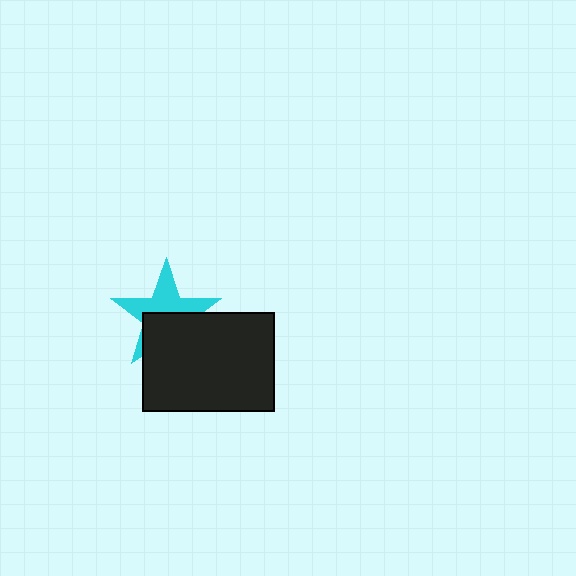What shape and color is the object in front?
The object in front is a black rectangle.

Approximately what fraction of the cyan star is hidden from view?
Roughly 48% of the cyan star is hidden behind the black rectangle.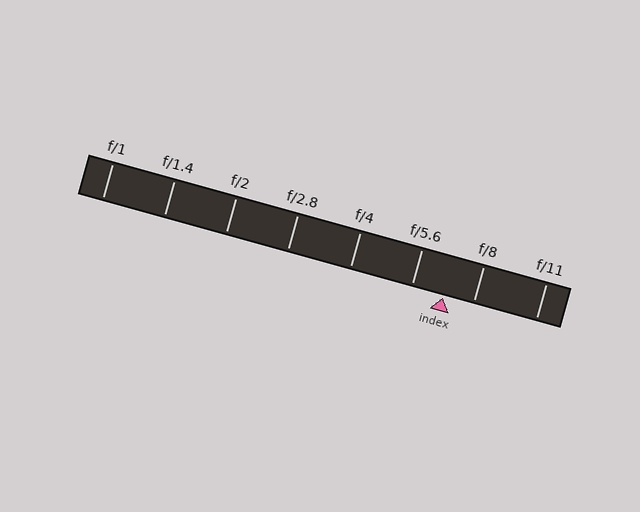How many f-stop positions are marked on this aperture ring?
There are 8 f-stop positions marked.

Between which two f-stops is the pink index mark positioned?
The index mark is between f/5.6 and f/8.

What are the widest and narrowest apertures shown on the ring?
The widest aperture shown is f/1 and the narrowest is f/11.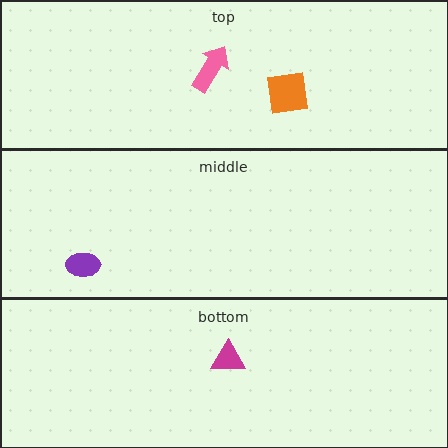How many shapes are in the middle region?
1.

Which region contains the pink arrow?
The top region.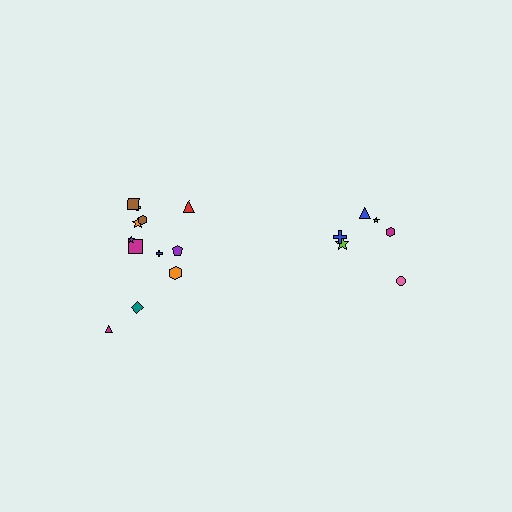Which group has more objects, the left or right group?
The left group.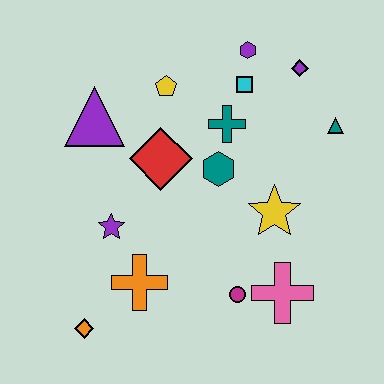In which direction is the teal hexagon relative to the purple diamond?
The teal hexagon is below the purple diamond.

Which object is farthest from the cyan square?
The orange diamond is farthest from the cyan square.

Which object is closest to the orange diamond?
The orange cross is closest to the orange diamond.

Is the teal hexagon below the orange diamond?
No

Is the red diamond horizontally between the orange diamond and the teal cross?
Yes